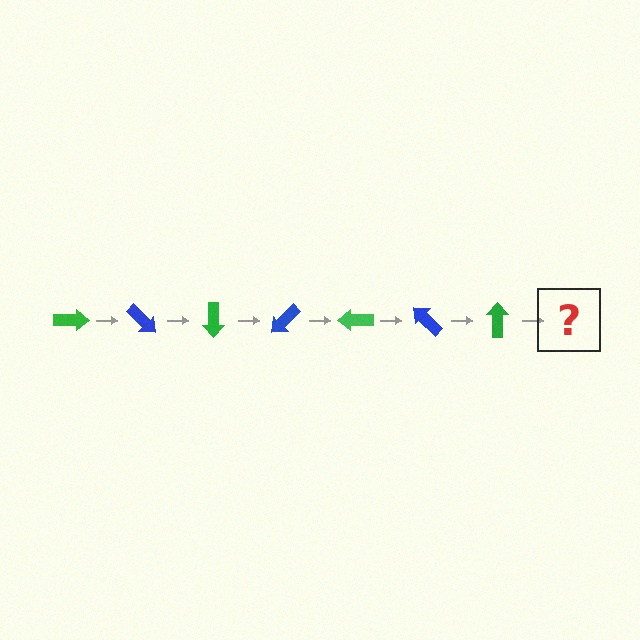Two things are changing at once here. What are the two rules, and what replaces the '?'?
The two rules are that it rotates 45 degrees each step and the color cycles through green and blue. The '?' should be a blue arrow, rotated 315 degrees from the start.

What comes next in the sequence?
The next element should be a blue arrow, rotated 315 degrees from the start.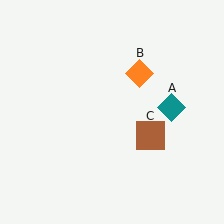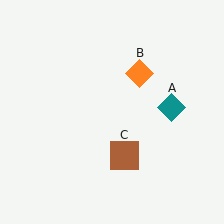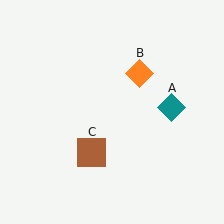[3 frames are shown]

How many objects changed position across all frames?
1 object changed position: brown square (object C).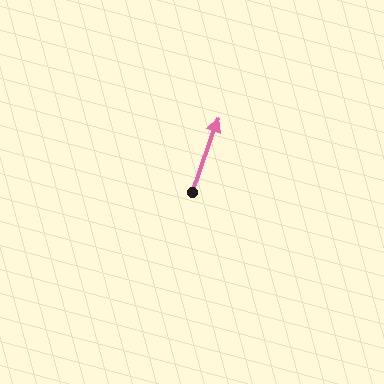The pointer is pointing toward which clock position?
Roughly 1 o'clock.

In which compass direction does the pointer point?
North.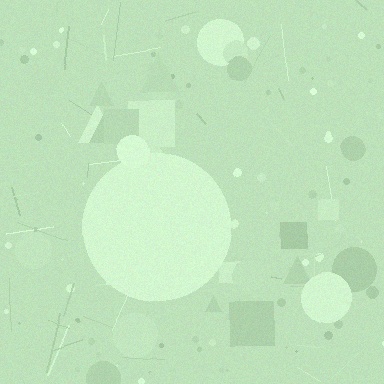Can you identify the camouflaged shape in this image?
The camouflaged shape is a circle.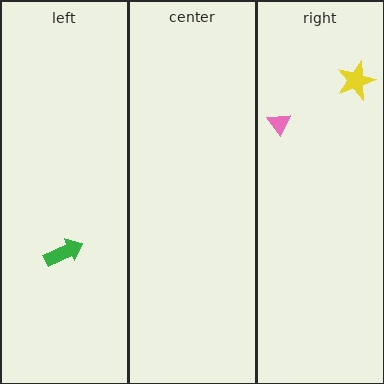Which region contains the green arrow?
The left region.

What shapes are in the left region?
The green arrow.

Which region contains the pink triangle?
The right region.